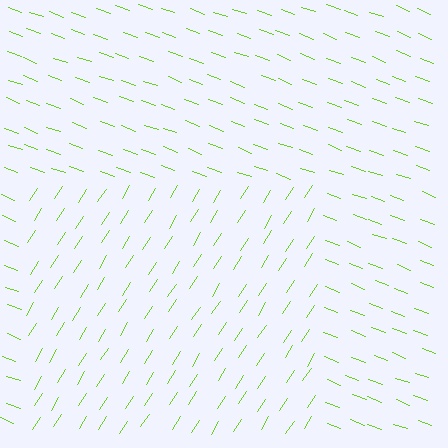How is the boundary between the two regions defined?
The boundary is defined purely by a change in line orientation (approximately 78 degrees difference). All lines are the same color and thickness.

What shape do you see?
I see a rectangle.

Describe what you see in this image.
The image is filled with small lime line segments. A rectangle region in the image has lines oriented differently from the surrounding lines, creating a visible texture boundary.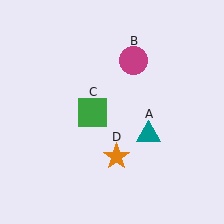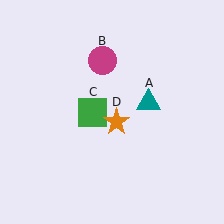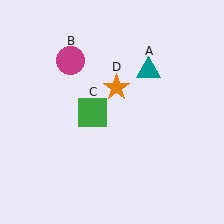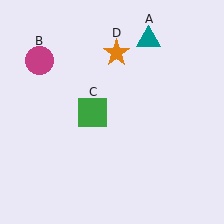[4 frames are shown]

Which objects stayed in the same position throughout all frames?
Green square (object C) remained stationary.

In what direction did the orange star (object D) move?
The orange star (object D) moved up.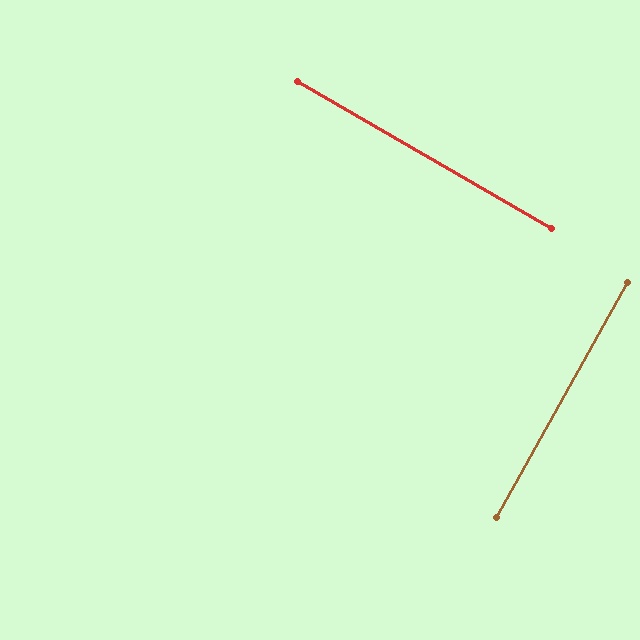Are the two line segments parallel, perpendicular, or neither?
Perpendicular — they meet at approximately 89°.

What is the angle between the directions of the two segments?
Approximately 89 degrees.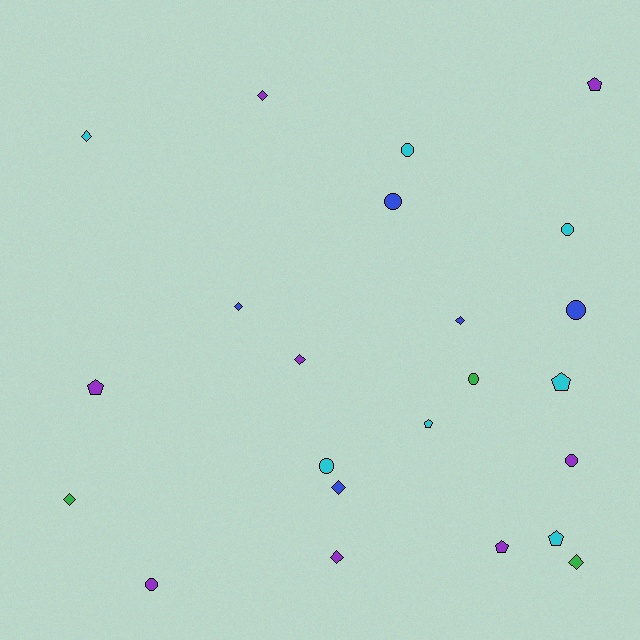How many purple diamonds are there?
There are 3 purple diamonds.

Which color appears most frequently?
Purple, with 8 objects.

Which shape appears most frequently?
Diamond, with 9 objects.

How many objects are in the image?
There are 23 objects.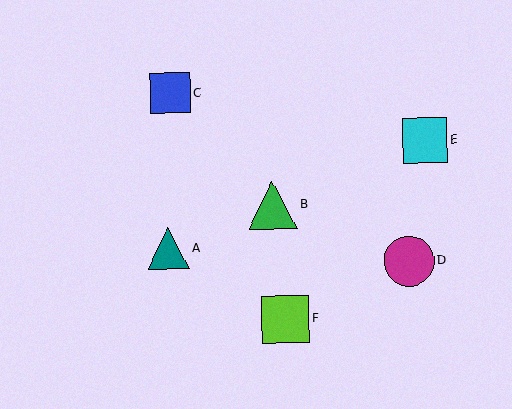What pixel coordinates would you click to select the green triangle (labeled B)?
Click at (273, 205) to select the green triangle B.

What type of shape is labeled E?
Shape E is a cyan square.